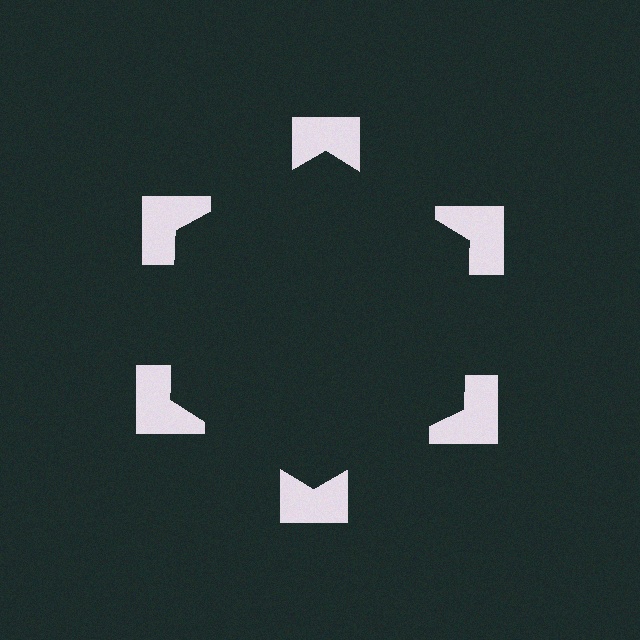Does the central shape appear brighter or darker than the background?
It typically appears slightly darker than the background, even though no actual brightness change is drawn.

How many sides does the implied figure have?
6 sides.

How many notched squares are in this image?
There are 6 — one at each vertex of the illusory hexagon.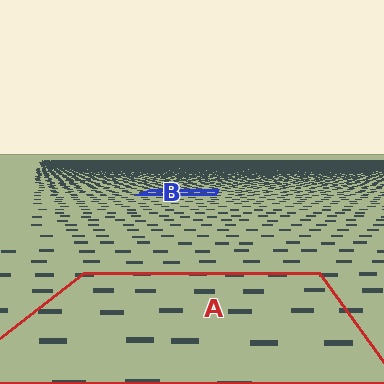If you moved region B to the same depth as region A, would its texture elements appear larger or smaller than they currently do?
They would appear larger. At a closer depth, the same texture elements are projected at a bigger on-screen size.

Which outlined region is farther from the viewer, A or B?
Region B is farther from the viewer — the texture elements inside it appear smaller and more densely packed.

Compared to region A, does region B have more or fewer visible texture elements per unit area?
Region B has more texture elements per unit area — they are packed more densely because it is farther away.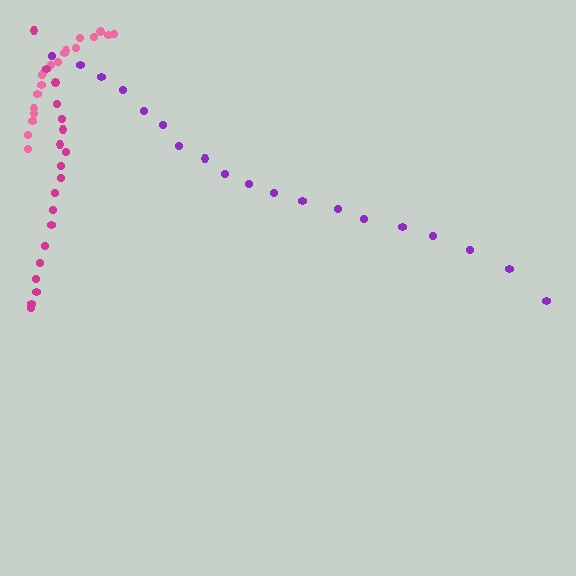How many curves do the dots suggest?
There are 3 distinct paths.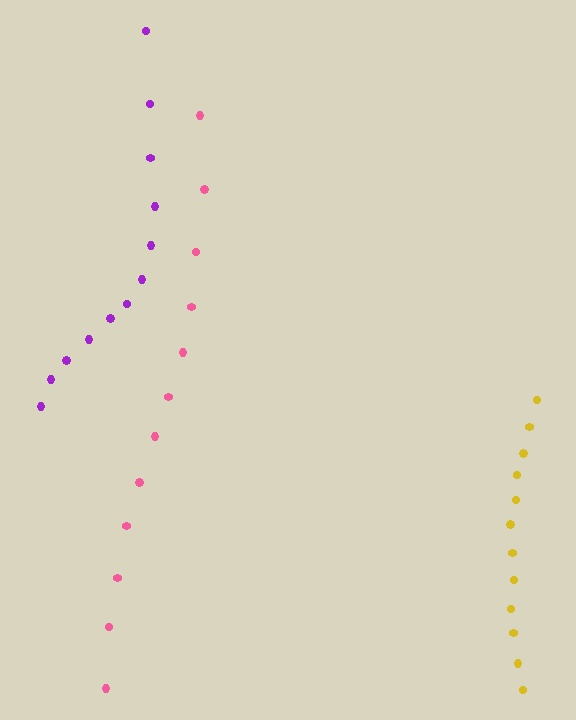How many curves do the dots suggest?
There are 3 distinct paths.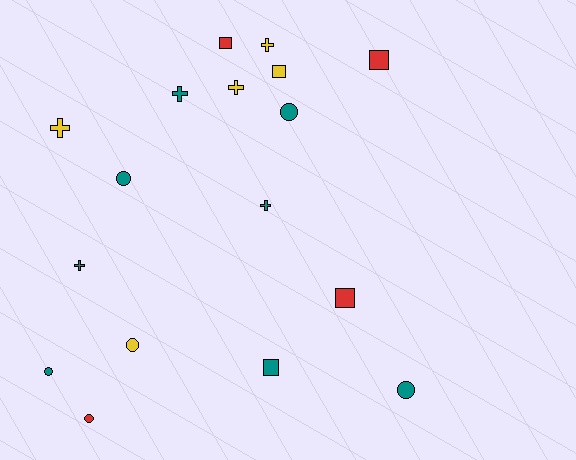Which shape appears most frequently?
Circle, with 6 objects.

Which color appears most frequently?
Teal, with 8 objects.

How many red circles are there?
There is 1 red circle.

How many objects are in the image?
There are 17 objects.